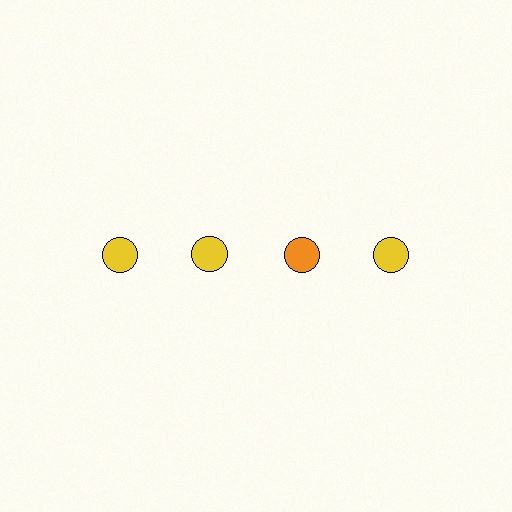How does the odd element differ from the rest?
It has a different color: orange instead of yellow.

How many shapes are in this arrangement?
There are 4 shapes arranged in a grid pattern.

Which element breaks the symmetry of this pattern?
The orange circle in the top row, center column breaks the symmetry. All other shapes are yellow circles.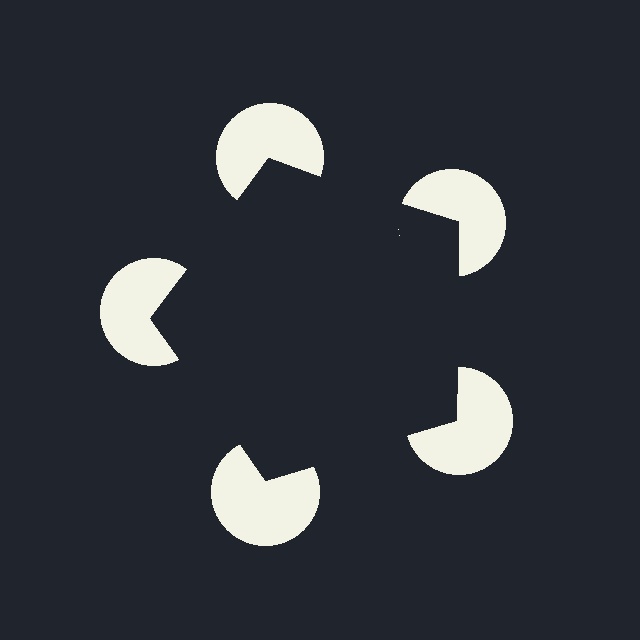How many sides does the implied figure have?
5 sides.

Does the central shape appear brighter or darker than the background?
It typically appears slightly darker than the background, even though no actual brightness change is drawn.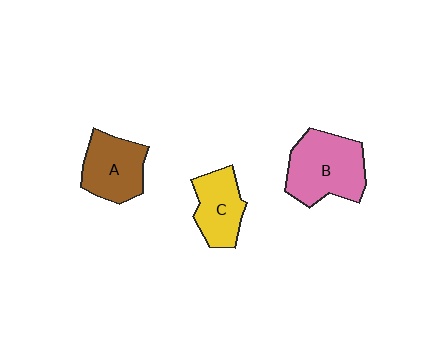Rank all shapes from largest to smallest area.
From largest to smallest: B (pink), A (brown), C (yellow).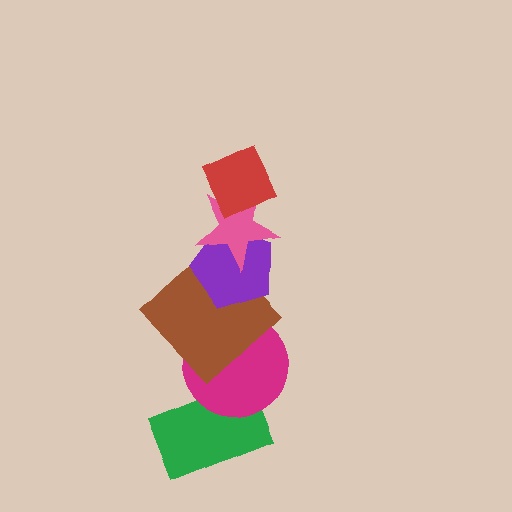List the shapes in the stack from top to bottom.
From top to bottom: the red diamond, the pink star, the purple pentagon, the brown diamond, the magenta circle, the green rectangle.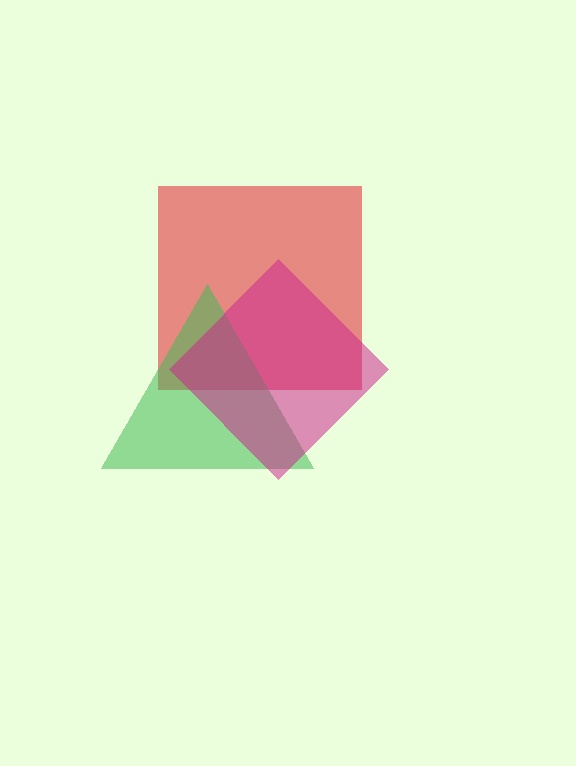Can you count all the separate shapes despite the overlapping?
Yes, there are 3 separate shapes.